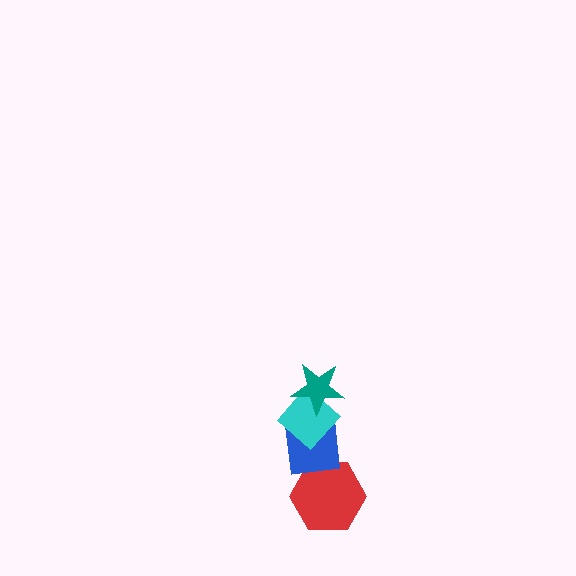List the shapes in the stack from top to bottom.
From top to bottom: the teal star, the cyan diamond, the blue square, the red hexagon.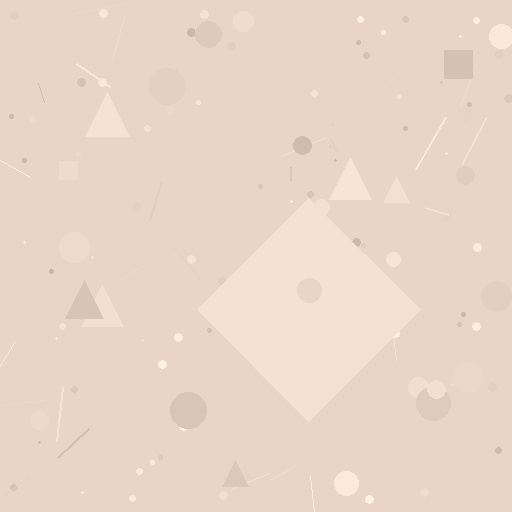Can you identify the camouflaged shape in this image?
The camouflaged shape is a diamond.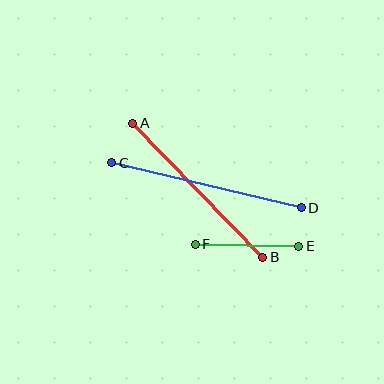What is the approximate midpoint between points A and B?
The midpoint is at approximately (198, 190) pixels.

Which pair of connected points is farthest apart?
Points C and D are farthest apart.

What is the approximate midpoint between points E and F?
The midpoint is at approximately (247, 245) pixels.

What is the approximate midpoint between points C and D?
The midpoint is at approximately (206, 185) pixels.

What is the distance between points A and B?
The distance is approximately 186 pixels.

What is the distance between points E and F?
The distance is approximately 104 pixels.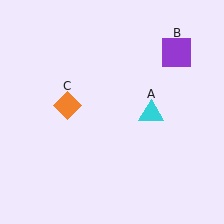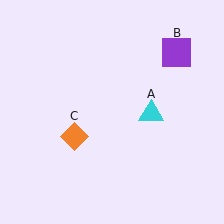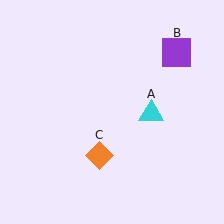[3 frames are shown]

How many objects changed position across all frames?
1 object changed position: orange diamond (object C).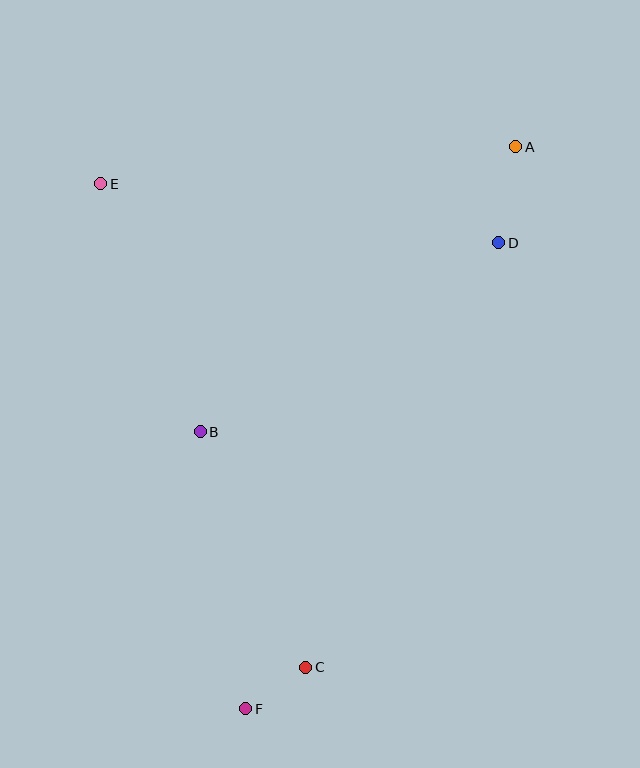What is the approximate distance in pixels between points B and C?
The distance between B and C is approximately 258 pixels.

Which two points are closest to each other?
Points C and F are closest to each other.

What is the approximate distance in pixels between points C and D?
The distance between C and D is approximately 466 pixels.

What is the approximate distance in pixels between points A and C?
The distance between A and C is approximately 561 pixels.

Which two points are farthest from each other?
Points A and F are farthest from each other.